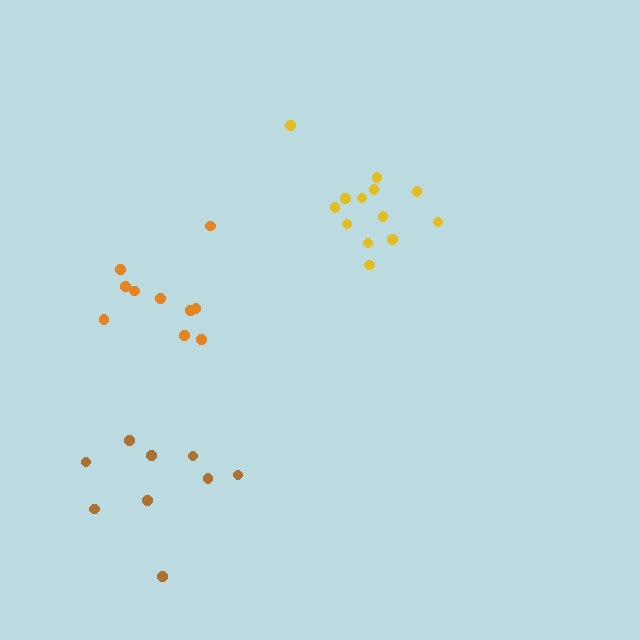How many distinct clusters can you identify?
There are 3 distinct clusters.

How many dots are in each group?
Group 1: 9 dots, Group 2: 10 dots, Group 3: 13 dots (32 total).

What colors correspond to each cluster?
The clusters are colored: brown, orange, yellow.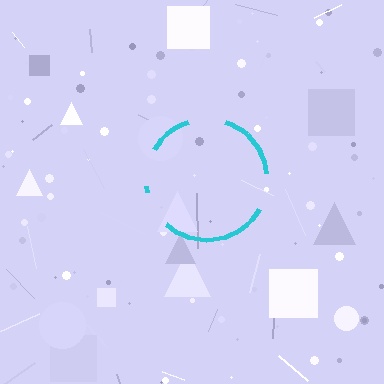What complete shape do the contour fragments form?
The contour fragments form a circle.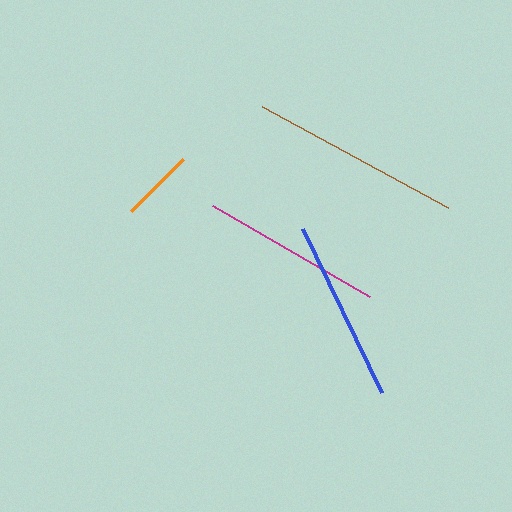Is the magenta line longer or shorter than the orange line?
The magenta line is longer than the orange line.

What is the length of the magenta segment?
The magenta segment is approximately 181 pixels long.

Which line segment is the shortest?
The orange line is the shortest at approximately 73 pixels.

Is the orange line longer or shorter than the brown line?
The brown line is longer than the orange line.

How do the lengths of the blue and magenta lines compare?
The blue and magenta lines are approximately the same length.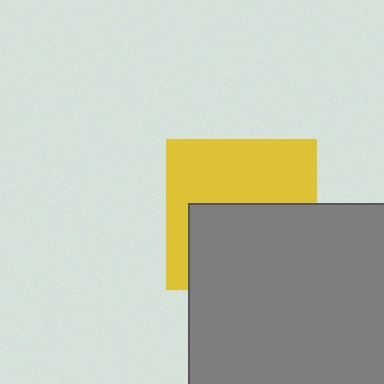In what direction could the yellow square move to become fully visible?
The yellow square could move up. That would shift it out from behind the gray square entirely.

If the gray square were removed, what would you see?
You would see the complete yellow square.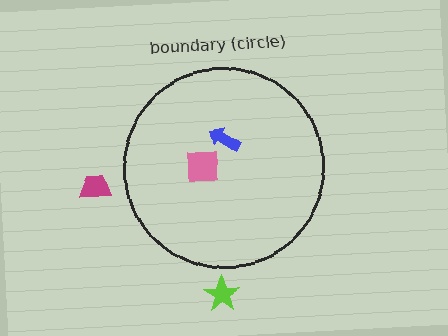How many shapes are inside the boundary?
2 inside, 2 outside.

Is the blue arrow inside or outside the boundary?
Inside.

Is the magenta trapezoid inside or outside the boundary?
Outside.